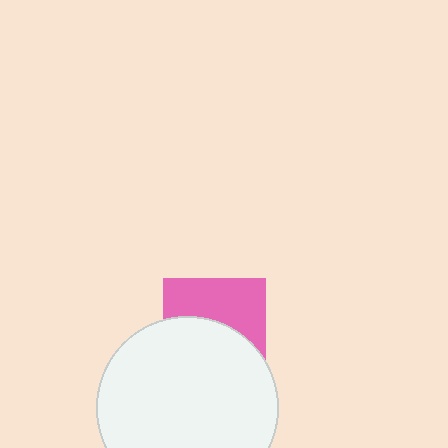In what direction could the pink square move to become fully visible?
The pink square could move up. That would shift it out from behind the white circle entirely.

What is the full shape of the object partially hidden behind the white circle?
The partially hidden object is a pink square.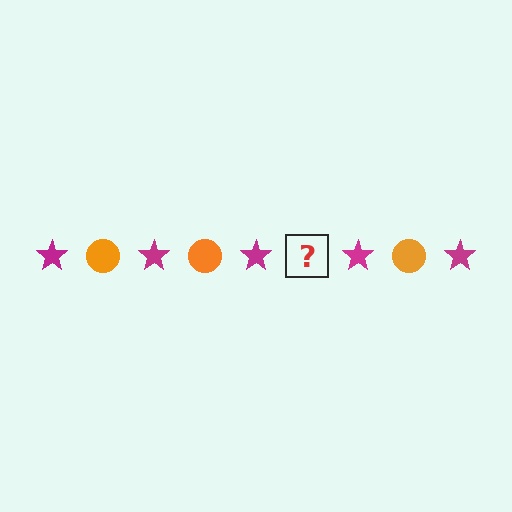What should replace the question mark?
The question mark should be replaced with an orange circle.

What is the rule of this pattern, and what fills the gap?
The rule is that the pattern alternates between magenta star and orange circle. The gap should be filled with an orange circle.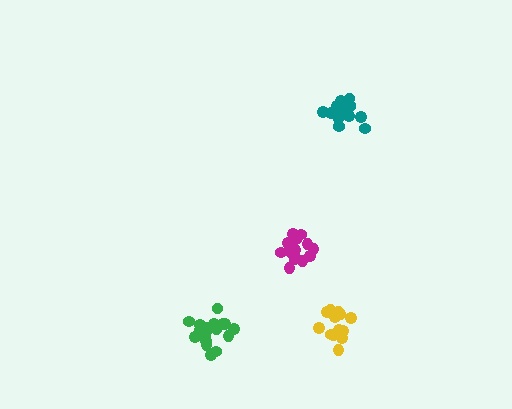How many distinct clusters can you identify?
There are 4 distinct clusters.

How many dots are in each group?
Group 1: 19 dots, Group 2: 15 dots, Group 3: 19 dots, Group 4: 16 dots (69 total).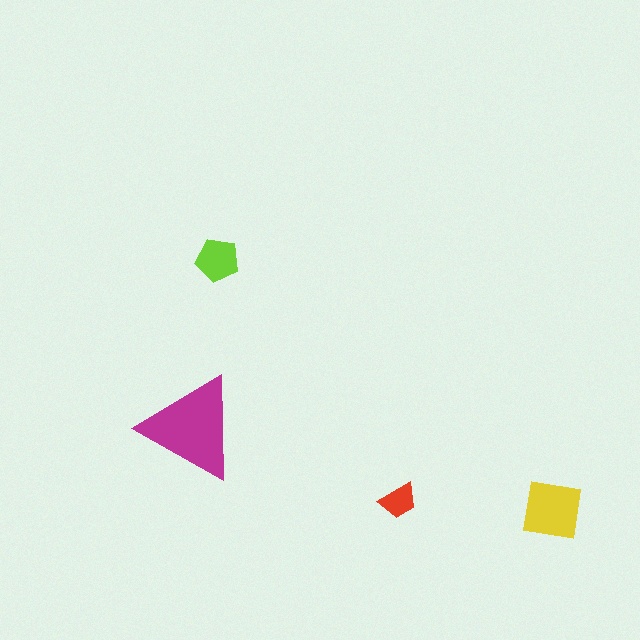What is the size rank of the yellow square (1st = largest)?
2nd.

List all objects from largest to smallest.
The magenta triangle, the yellow square, the lime pentagon, the red trapezoid.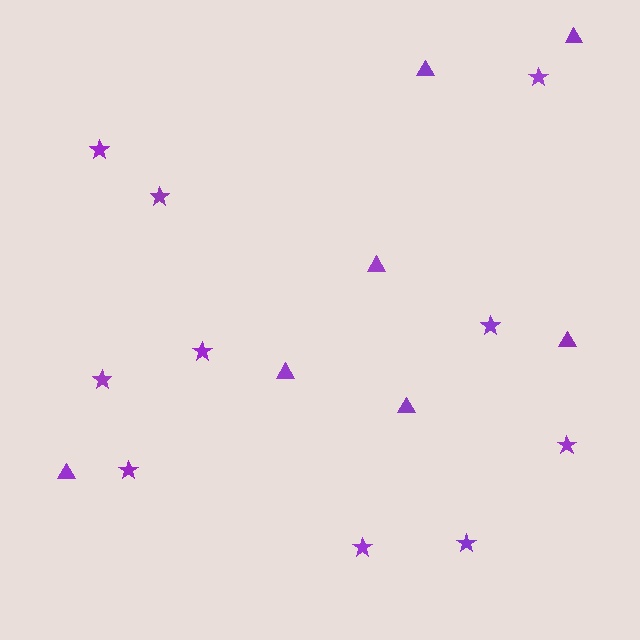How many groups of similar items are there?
There are 2 groups: one group of triangles (7) and one group of stars (10).